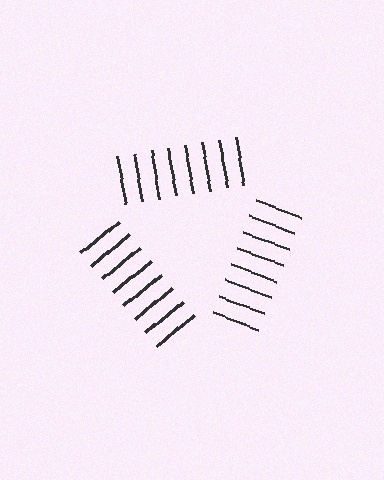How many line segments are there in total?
24 — 8 along each of the 3 edges.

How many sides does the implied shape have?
3 sides — the line-ends trace a triangle.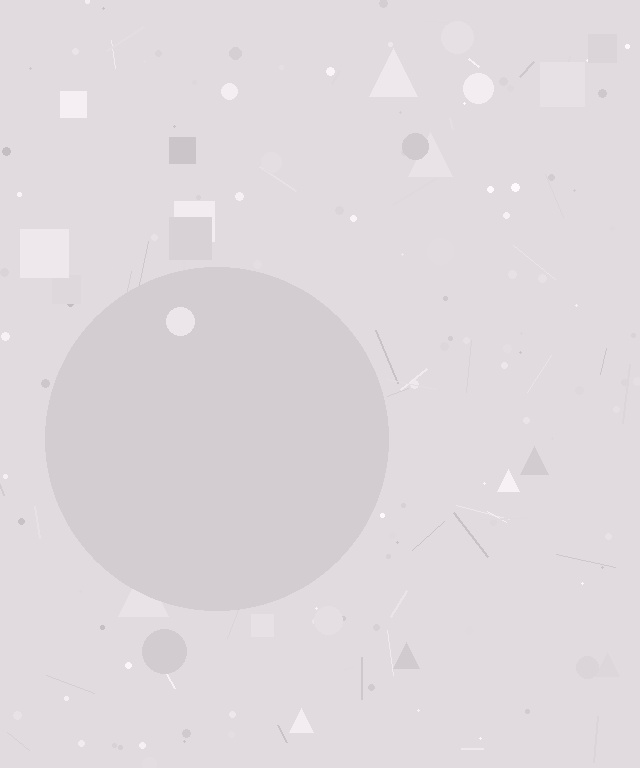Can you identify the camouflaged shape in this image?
The camouflaged shape is a circle.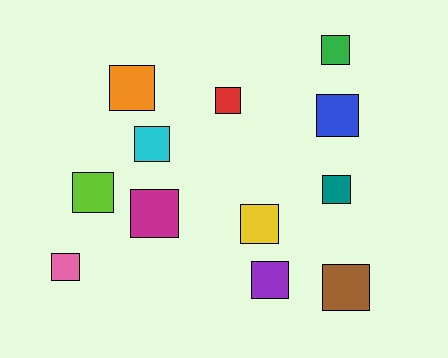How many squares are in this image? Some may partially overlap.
There are 12 squares.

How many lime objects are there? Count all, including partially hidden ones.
There is 1 lime object.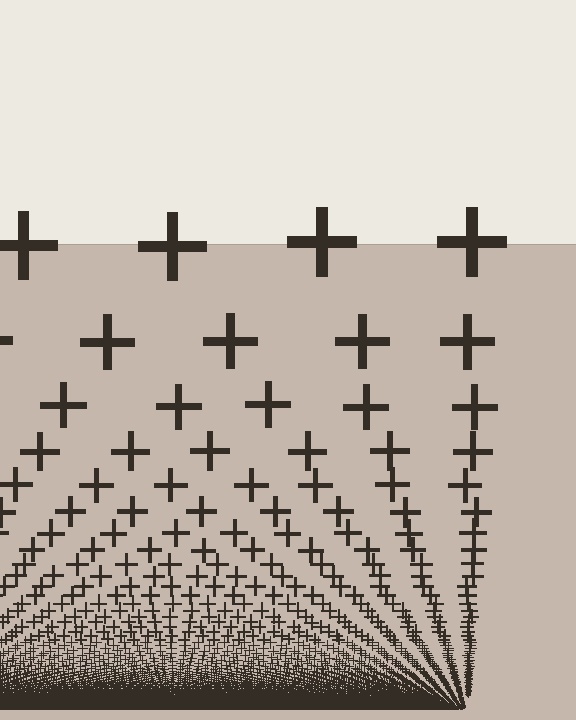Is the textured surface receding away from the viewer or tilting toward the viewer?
The surface appears to tilt toward the viewer. Texture elements get larger and sparser toward the top.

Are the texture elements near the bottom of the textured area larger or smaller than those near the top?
Smaller. The gradient is inverted — elements near the bottom are smaller and denser.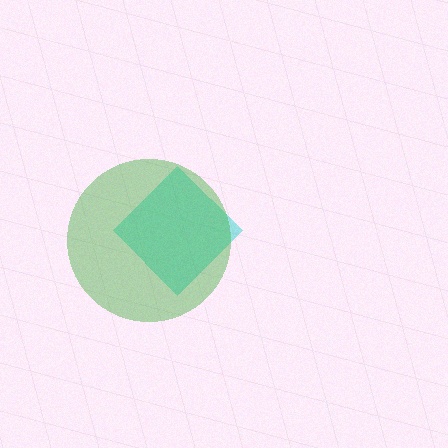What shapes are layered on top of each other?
The layered shapes are: a cyan diamond, a green circle.